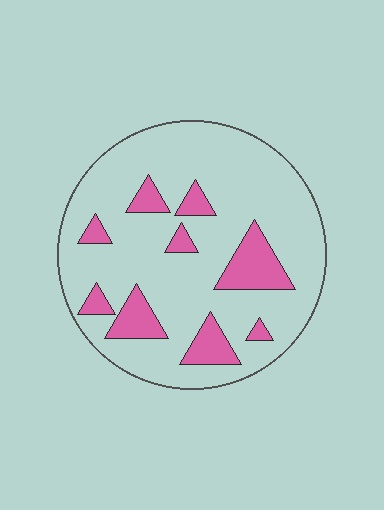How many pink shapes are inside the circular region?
9.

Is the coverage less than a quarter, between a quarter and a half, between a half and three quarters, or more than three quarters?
Less than a quarter.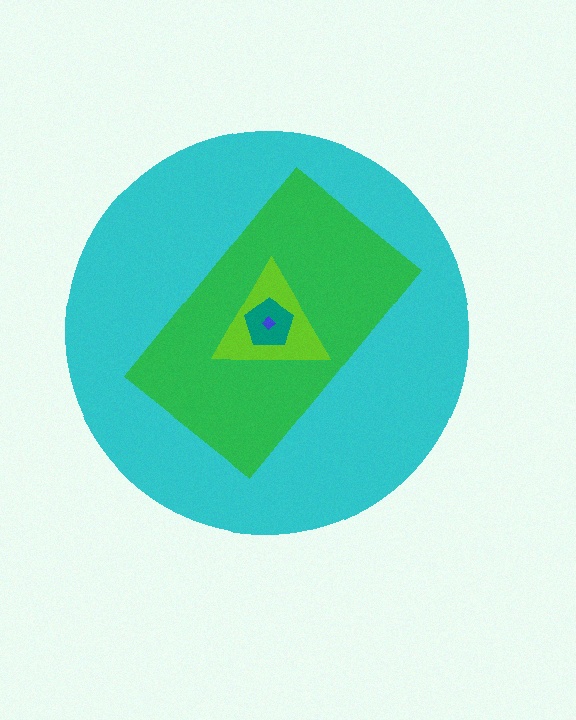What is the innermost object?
The blue diamond.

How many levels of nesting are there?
5.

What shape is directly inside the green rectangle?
The lime triangle.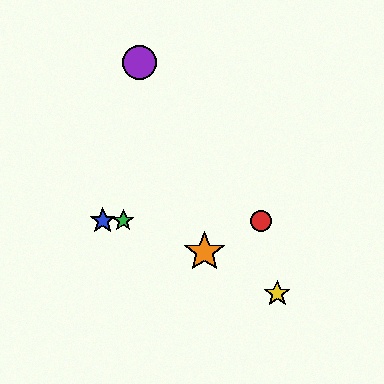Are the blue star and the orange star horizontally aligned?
No, the blue star is at y≈221 and the orange star is at y≈252.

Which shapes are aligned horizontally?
The red circle, the blue star, the green star are aligned horizontally.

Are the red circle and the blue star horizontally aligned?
Yes, both are at y≈221.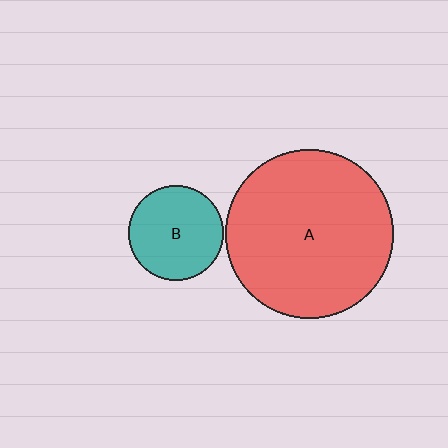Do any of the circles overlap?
No, none of the circles overlap.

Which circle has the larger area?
Circle A (red).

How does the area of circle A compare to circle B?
Approximately 3.1 times.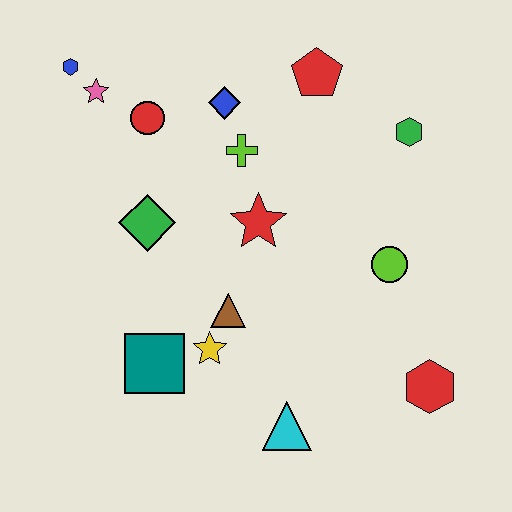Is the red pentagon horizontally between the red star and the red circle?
No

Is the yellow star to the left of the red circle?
No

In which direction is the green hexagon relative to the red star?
The green hexagon is to the right of the red star.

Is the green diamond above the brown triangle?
Yes